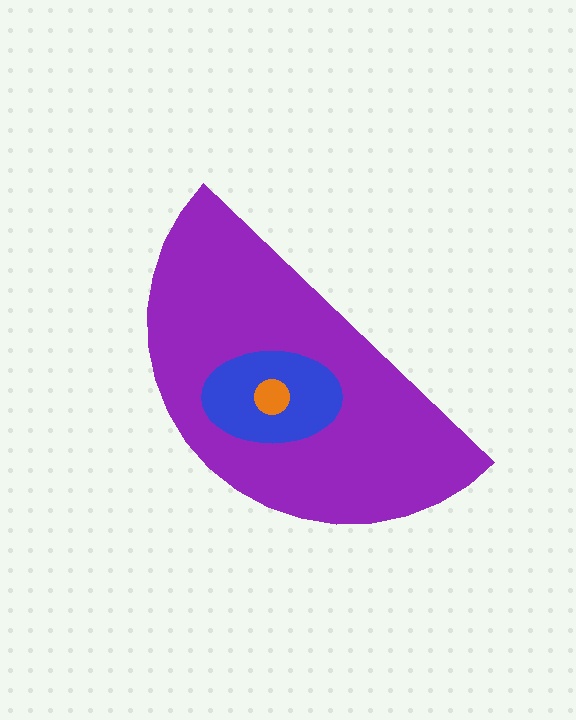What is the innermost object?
The orange circle.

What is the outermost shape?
The purple semicircle.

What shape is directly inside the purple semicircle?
The blue ellipse.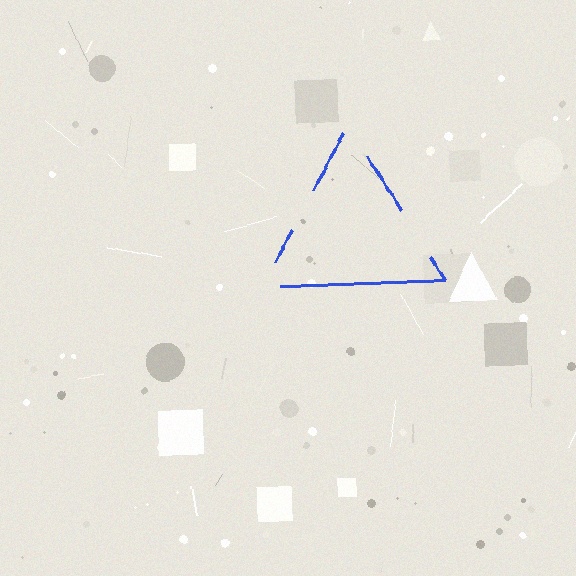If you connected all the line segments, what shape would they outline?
They would outline a triangle.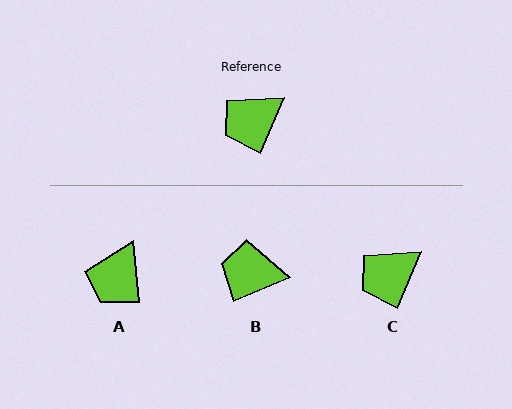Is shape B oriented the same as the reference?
No, it is off by about 44 degrees.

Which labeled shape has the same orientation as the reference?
C.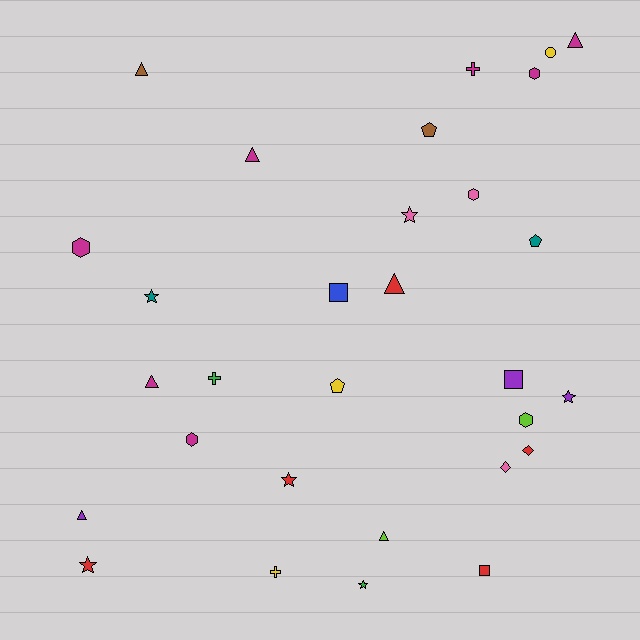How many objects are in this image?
There are 30 objects.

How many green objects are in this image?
There are 2 green objects.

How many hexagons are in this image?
There are 5 hexagons.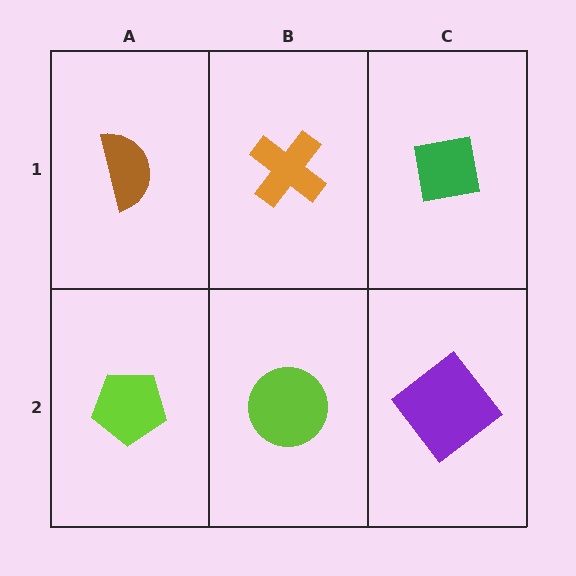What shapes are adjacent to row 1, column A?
A lime pentagon (row 2, column A), an orange cross (row 1, column B).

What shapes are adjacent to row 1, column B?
A lime circle (row 2, column B), a brown semicircle (row 1, column A), a green square (row 1, column C).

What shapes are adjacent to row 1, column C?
A purple diamond (row 2, column C), an orange cross (row 1, column B).